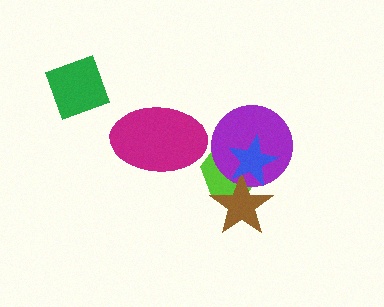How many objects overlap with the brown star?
3 objects overlap with the brown star.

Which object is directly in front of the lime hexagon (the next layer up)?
The purple circle is directly in front of the lime hexagon.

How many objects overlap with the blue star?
3 objects overlap with the blue star.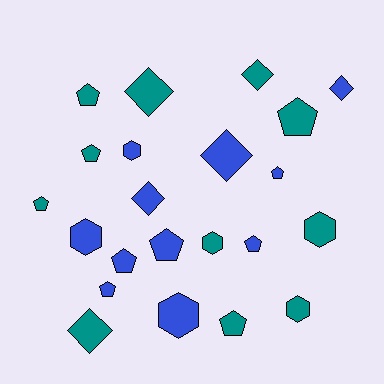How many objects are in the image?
There are 22 objects.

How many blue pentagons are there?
There are 5 blue pentagons.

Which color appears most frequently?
Blue, with 11 objects.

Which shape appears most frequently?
Pentagon, with 10 objects.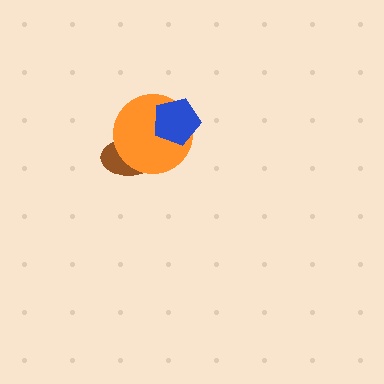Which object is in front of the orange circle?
The blue pentagon is in front of the orange circle.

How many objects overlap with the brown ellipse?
1 object overlaps with the brown ellipse.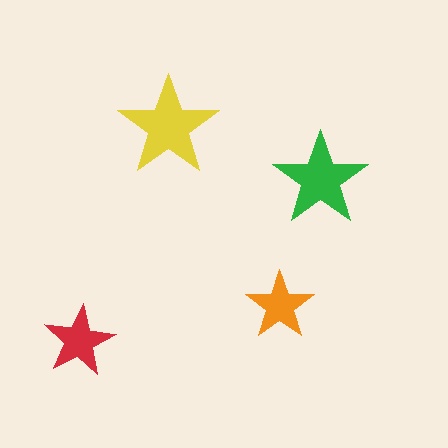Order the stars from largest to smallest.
the yellow one, the green one, the red one, the orange one.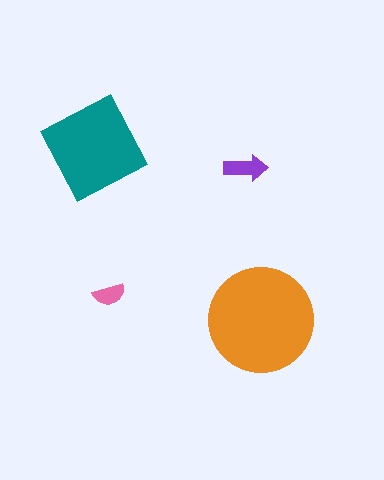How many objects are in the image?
There are 4 objects in the image.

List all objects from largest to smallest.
The orange circle, the teal diamond, the purple arrow, the pink semicircle.